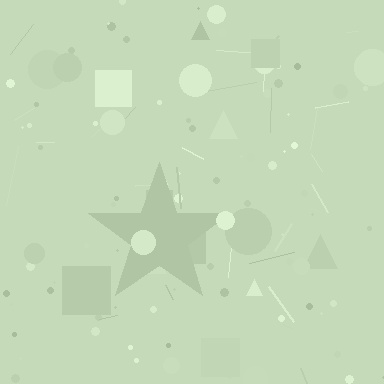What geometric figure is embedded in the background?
A star is embedded in the background.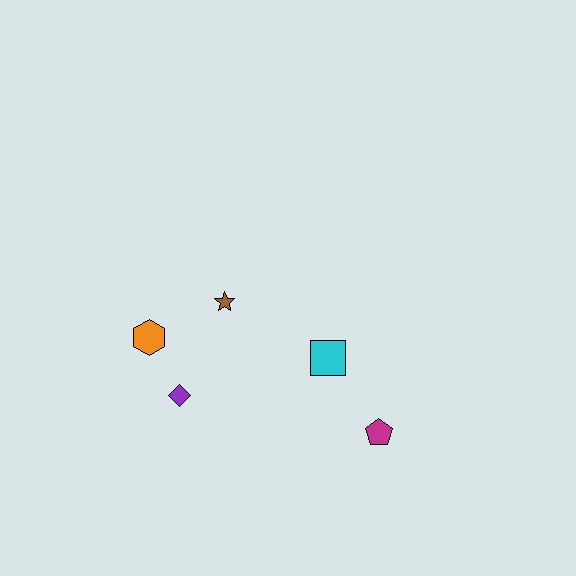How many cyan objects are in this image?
There is 1 cyan object.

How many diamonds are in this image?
There is 1 diamond.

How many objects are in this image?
There are 5 objects.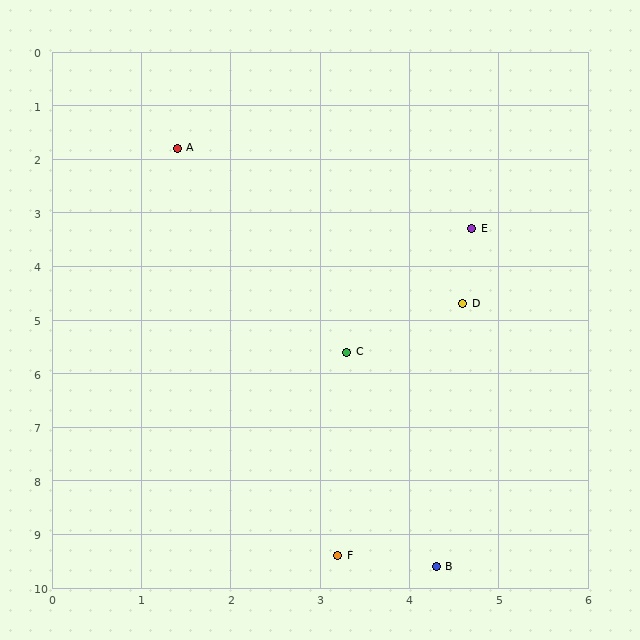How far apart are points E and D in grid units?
Points E and D are about 1.4 grid units apart.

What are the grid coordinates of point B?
Point B is at approximately (4.3, 9.6).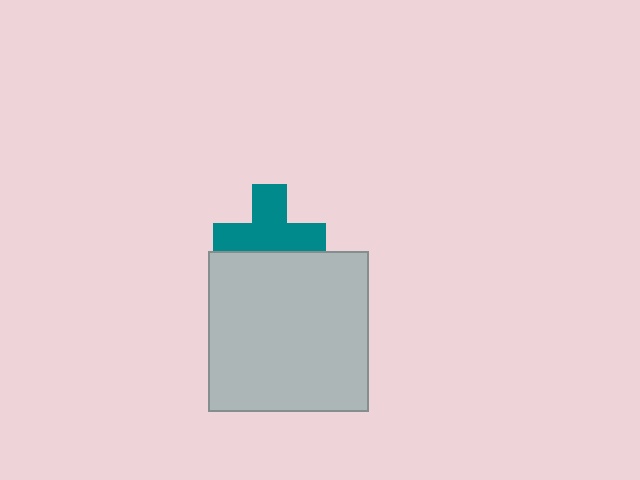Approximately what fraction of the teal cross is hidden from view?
Roughly 32% of the teal cross is hidden behind the light gray square.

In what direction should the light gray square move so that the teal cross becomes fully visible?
The light gray square should move down. That is the shortest direction to clear the overlap and leave the teal cross fully visible.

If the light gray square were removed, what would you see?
You would see the complete teal cross.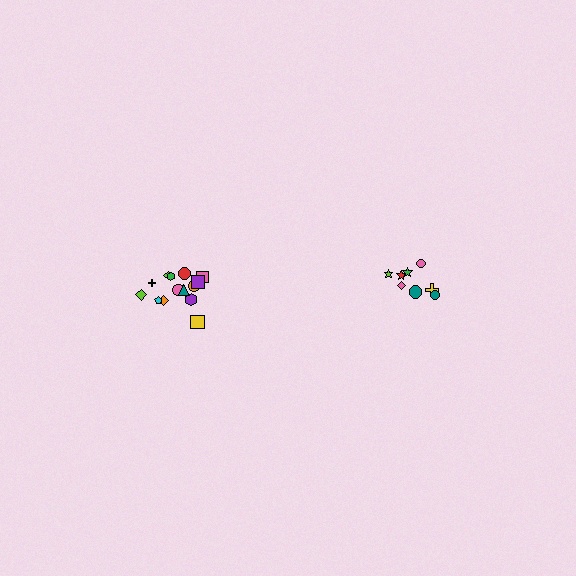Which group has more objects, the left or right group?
The left group.